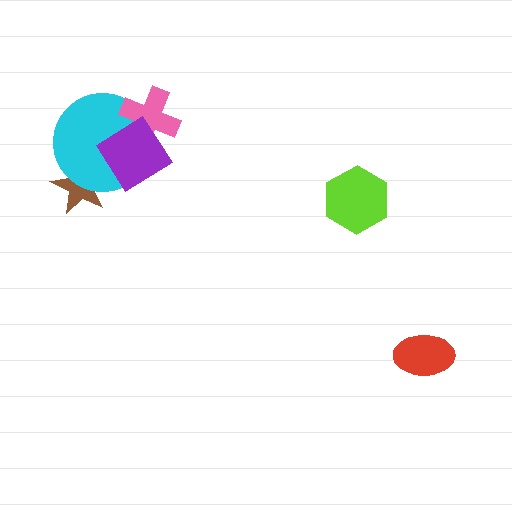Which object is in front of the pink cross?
The purple diamond is in front of the pink cross.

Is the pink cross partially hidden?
Yes, it is partially covered by another shape.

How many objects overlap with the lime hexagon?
0 objects overlap with the lime hexagon.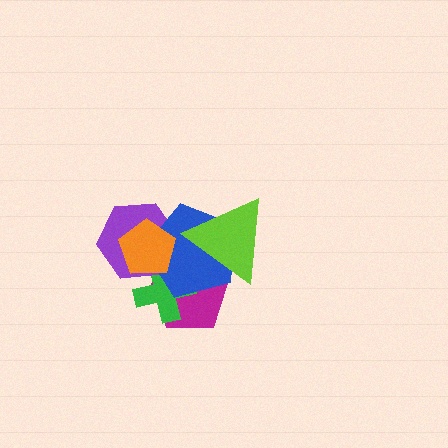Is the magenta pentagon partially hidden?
Yes, it is partially covered by another shape.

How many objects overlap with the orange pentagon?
3 objects overlap with the orange pentagon.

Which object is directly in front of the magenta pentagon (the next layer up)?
The green cross is directly in front of the magenta pentagon.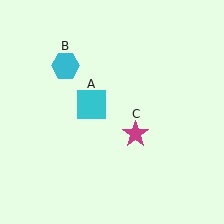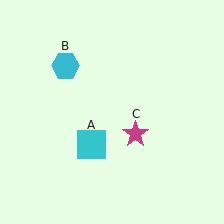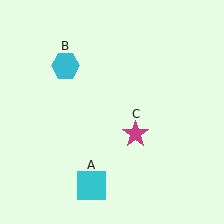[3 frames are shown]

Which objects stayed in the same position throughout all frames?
Cyan hexagon (object B) and magenta star (object C) remained stationary.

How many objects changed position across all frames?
1 object changed position: cyan square (object A).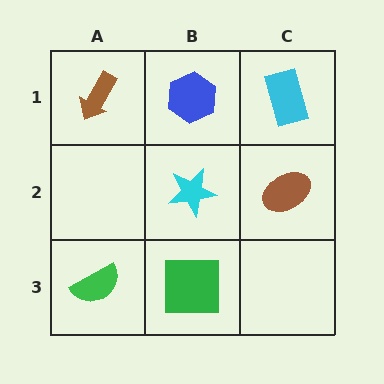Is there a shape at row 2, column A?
No, that cell is empty.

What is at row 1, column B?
A blue hexagon.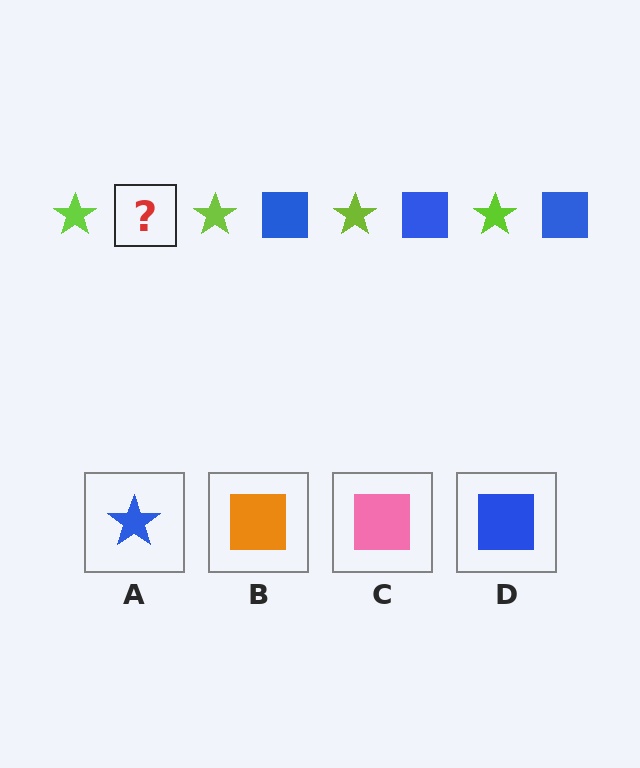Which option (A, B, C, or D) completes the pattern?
D.